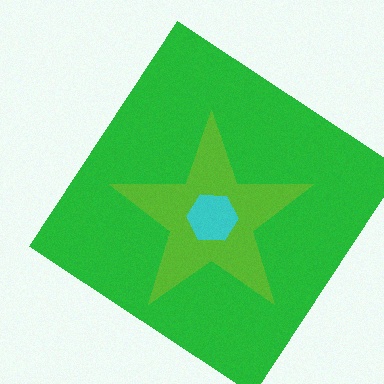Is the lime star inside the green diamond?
Yes.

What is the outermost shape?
The green diamond.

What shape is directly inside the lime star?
The cyan hexagon.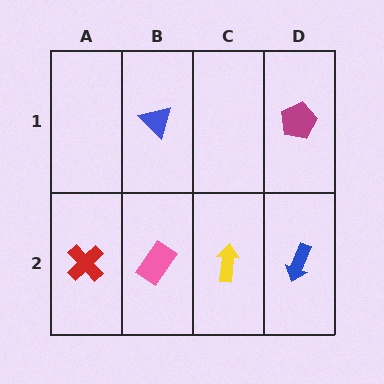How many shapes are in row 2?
4 shapes.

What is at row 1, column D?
A magenta pentagon.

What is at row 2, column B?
A pink rectangle.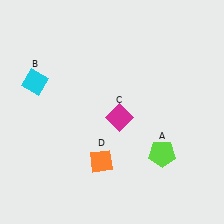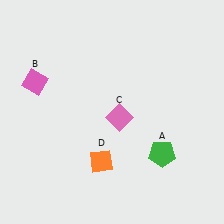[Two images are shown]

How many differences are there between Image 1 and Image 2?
There are 3 differences between the two images.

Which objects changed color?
A changed from lime to green. B changed from cyan to pink. C changed from magenta to pink.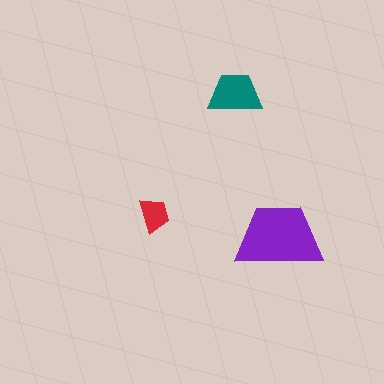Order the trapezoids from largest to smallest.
the purple one, the teal one, the red one.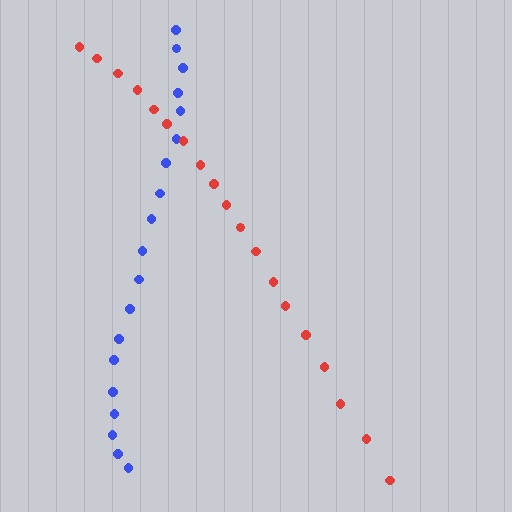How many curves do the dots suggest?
There are 2 distinct paths.